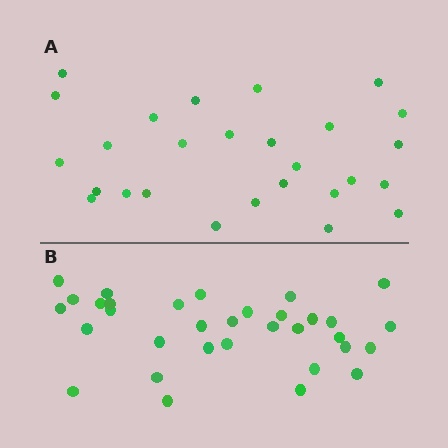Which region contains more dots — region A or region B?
Region B (the bottom region) has more dots.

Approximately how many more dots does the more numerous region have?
Region B has about 6 more dots than region A.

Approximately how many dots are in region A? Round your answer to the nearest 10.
About 30 dots. (The exact count is 27, which rounds to 30.)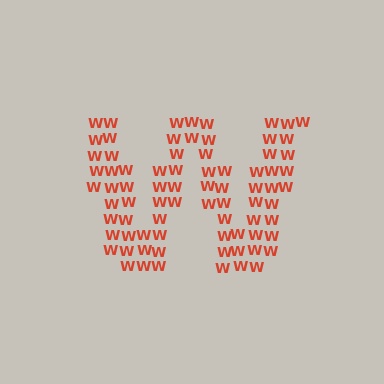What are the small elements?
The small elements are letter W's.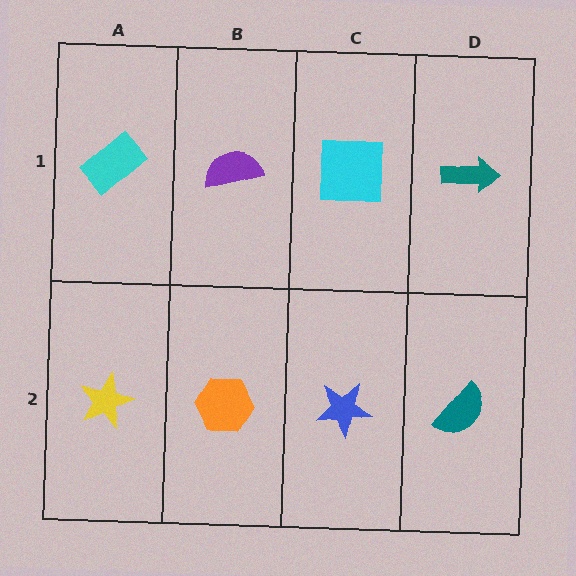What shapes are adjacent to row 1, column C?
A blue star (row 2, column C), a purple semicircle (row 1, column B), a teal arrow (row 1, column D).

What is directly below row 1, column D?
A teal semicircle.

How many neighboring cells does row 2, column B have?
3.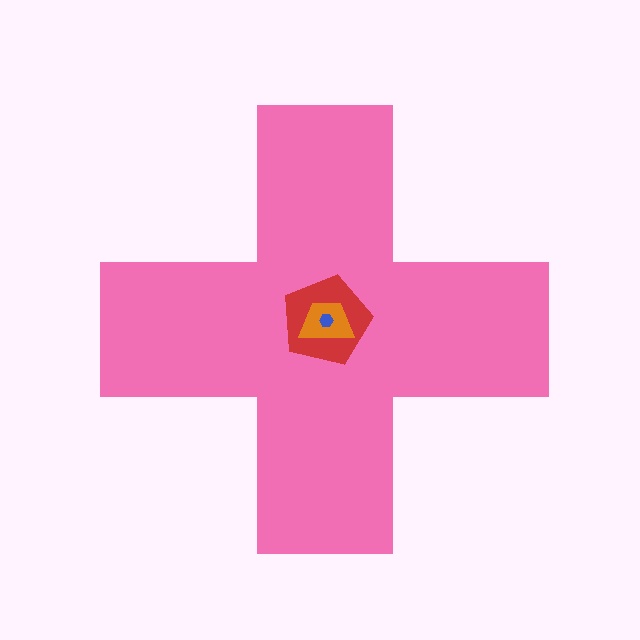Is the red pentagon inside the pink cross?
Yes.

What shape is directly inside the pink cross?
The red pentagon.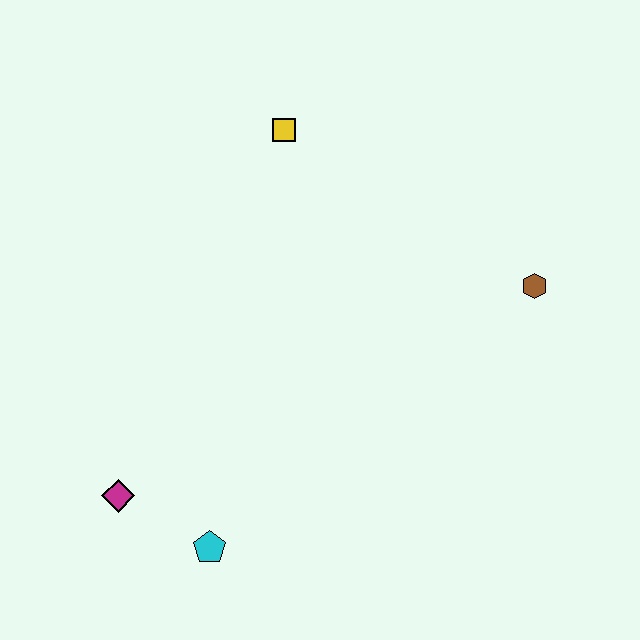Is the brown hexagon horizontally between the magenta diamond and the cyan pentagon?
No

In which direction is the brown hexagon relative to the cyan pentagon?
The brown hexagon is to the right of the cyan pentagon.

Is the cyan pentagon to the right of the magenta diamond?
Yes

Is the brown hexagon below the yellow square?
Yes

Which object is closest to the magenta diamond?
The cyan pentagon is closest to the magenta diamond.